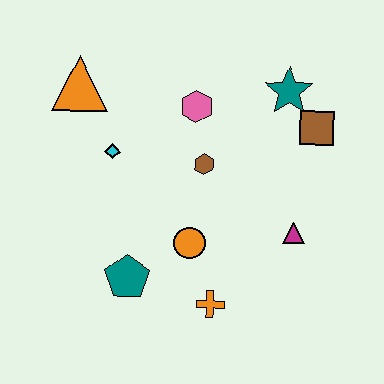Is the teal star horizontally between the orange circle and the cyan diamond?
No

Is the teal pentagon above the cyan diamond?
No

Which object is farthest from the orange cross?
The orange triangle is farthest from the orange cross.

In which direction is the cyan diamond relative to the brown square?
The cyan diamond is to the left of the brown square.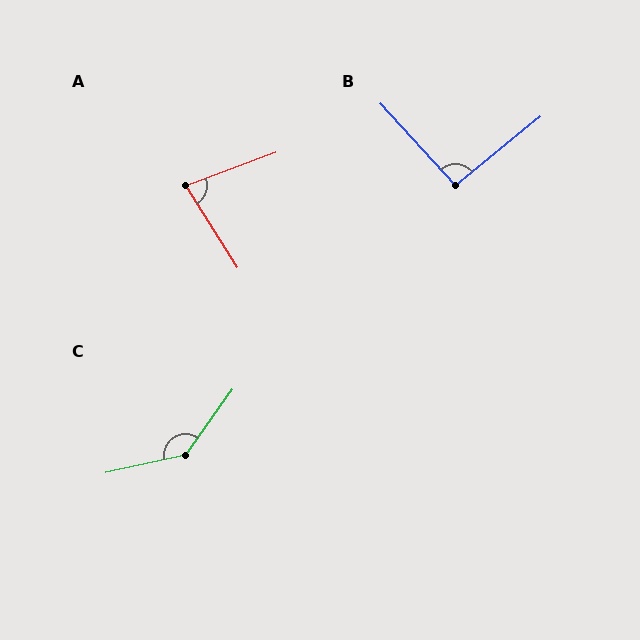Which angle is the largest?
C, at approximately 138 degrees.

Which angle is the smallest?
A, at approximately 78 degrees.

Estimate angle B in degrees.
Approximately 93 degrees.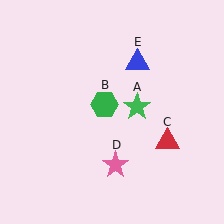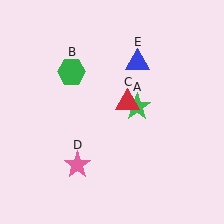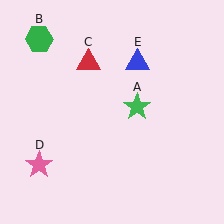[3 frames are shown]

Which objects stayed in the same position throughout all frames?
Green star (object A) and blue triangle (object E) remained stationary.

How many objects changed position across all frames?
3 objects changed position: green hexagon (object B), red triangle (object C), pink star (object D).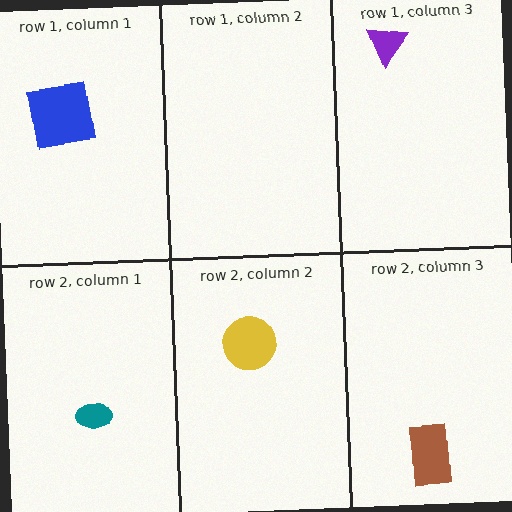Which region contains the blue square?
The row 1, column 1 region.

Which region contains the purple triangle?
The row 1, column 3 region.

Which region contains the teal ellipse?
The row 2, column 1 region.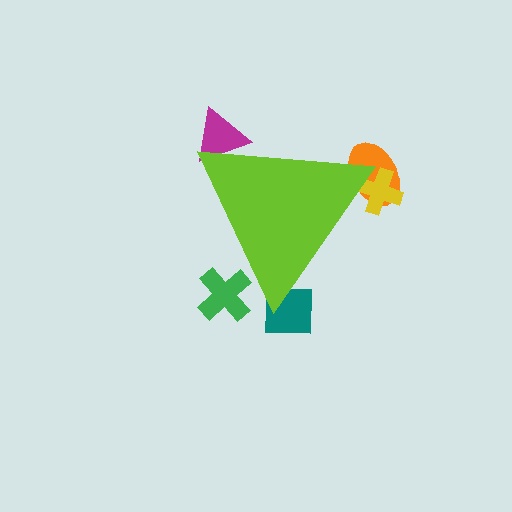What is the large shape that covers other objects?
A lime triangle.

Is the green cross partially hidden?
Yes, the green cross is partially hidden behind the lime triangle.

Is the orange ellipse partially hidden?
Yes, the orange ellipse is partially hidden behind the lime triangle.